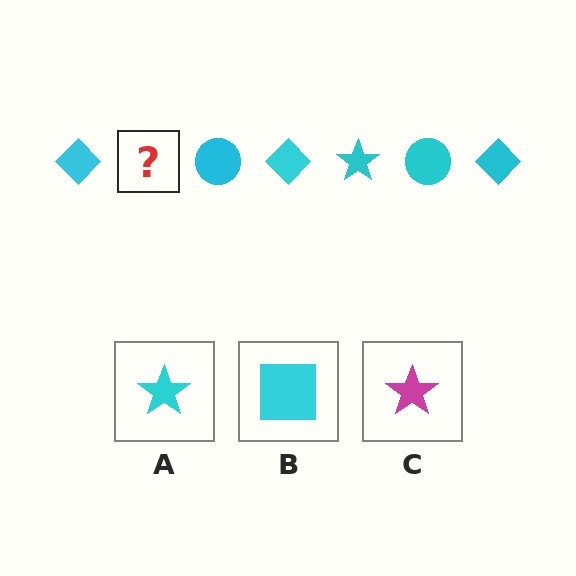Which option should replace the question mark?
Option A.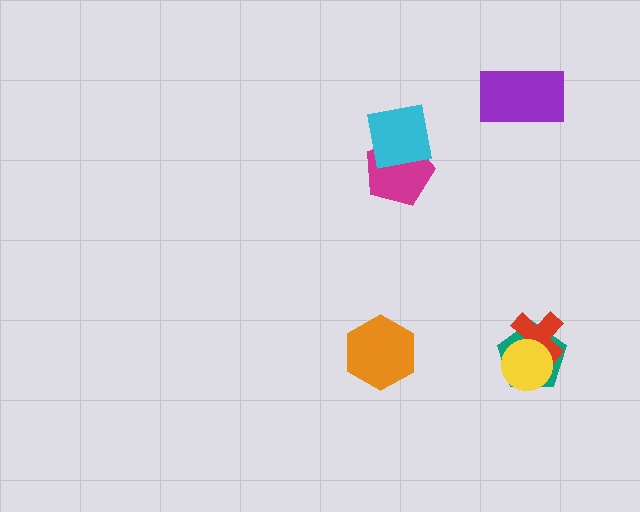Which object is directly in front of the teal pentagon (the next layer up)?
The red cross is directly in front of the teal pentagon.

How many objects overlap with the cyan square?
1 object overlaps with the cyan square.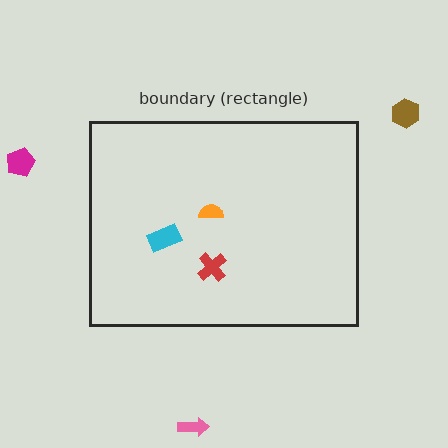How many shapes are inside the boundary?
3 inside, 3 outside.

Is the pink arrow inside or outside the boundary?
Outside.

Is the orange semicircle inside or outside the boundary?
Inside.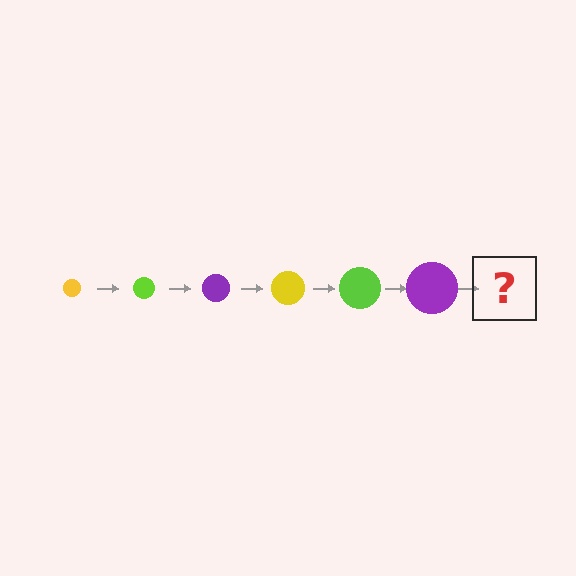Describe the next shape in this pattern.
It should be a yellow circle, larger than the previous one.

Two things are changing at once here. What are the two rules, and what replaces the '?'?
The two rules are that the circle grows larger each step and the color cycles through yellow, lime, and purple. The '?' should be a yellow circle, larger than the previous one.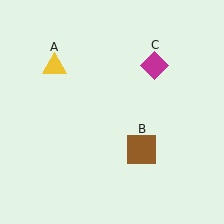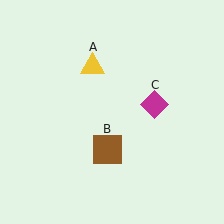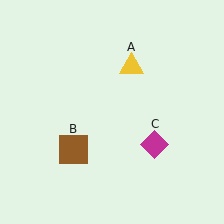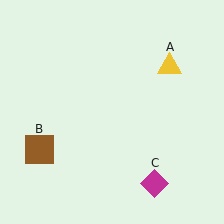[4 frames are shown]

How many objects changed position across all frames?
3 objects changed position: yellow triangle (object A), brown square (object B), magenta diamond (object C).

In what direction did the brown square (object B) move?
The brown square (object B) moved left.